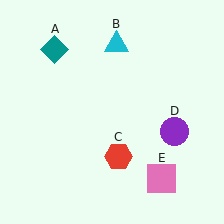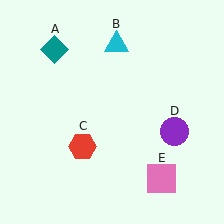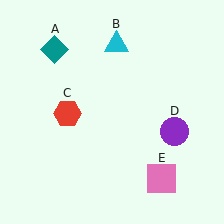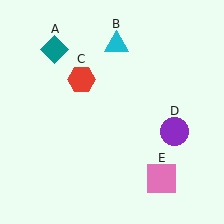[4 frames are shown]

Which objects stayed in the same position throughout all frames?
Teal diamond (object A) and cyan triangle (object B) and purple circle (object D) and pink square (object E) remained stationary.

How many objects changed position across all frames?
1 object changed position: red hexagon (object C).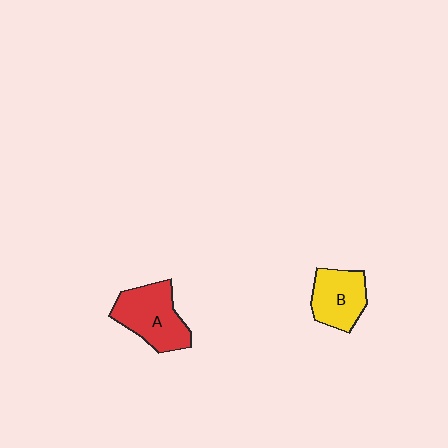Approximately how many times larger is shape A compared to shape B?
Approximately 1.3 times.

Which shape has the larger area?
Shape A (red).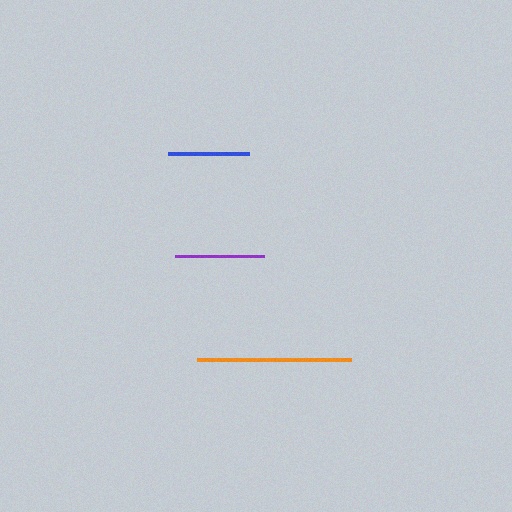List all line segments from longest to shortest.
From longest to shortest: orange, purple, blue.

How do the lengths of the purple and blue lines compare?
The purple and blue lines are approximately the same length.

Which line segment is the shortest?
The blue line is the shortest at approximately 82 pixels.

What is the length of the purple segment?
The purple segment is approximately 89 pixels long.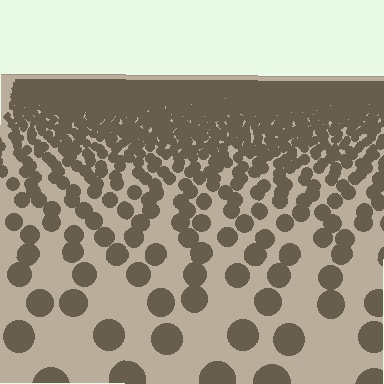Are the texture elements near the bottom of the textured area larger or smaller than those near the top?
Larger. Near the bottom, elements are closer to the viewer and appear at a bigger on-screen size.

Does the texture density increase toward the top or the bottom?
Density increases toward the top.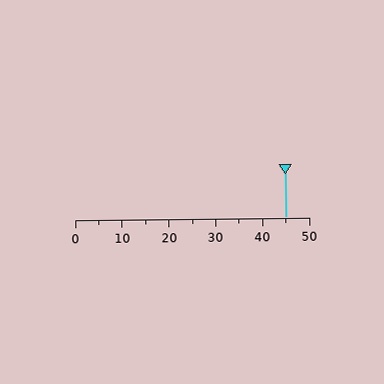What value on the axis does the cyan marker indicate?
The marker indicates approximately 45.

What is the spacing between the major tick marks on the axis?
The major ticks are spaced 10 apart.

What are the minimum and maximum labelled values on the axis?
The axis runs from 0 to 50.